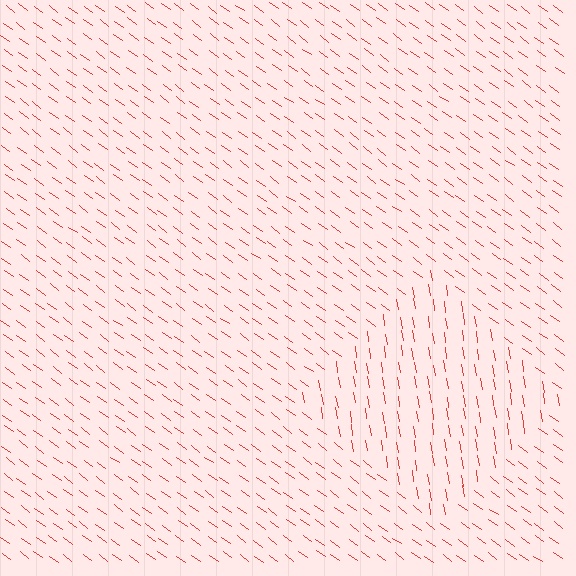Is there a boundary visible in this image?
Yes, there is a texture boundary formed by a change in line orientation.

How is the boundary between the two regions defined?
The boundary is defined purely by a change in line orientation (approximately 45 degrees difference). All lines are the same color and thickness.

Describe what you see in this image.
The image is filled with small red line segments. A diamond region in the image has lines oriented differently from the surrounding lines, creating a visible texture boundary.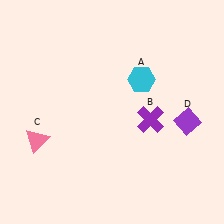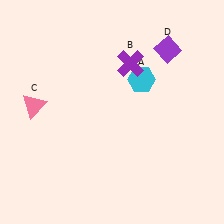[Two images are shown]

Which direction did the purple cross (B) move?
The purple cross (B) moved up.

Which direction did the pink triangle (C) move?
The pink triangle (C) moved up.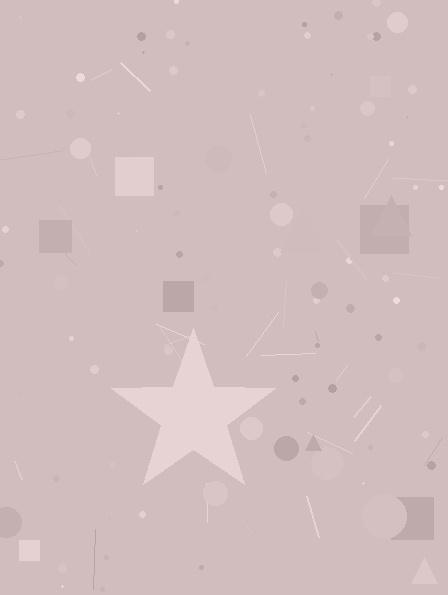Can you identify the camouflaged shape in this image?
The camouflaged shape is a star.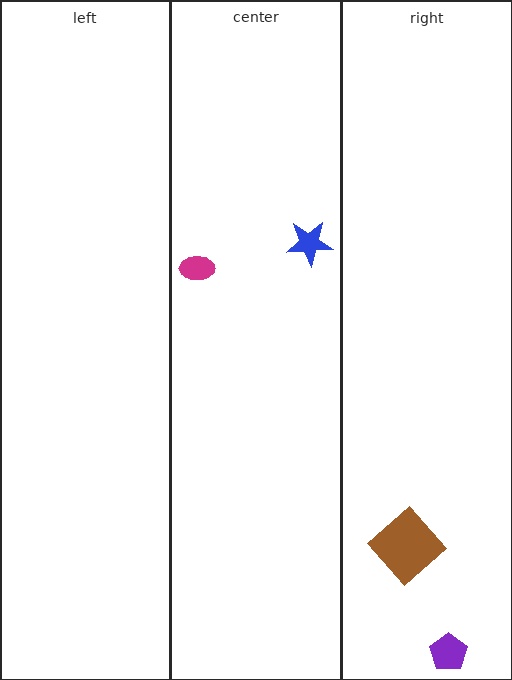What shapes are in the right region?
The brown diamond, the purple pentagon.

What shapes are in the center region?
The blue star, the magenta ellipse.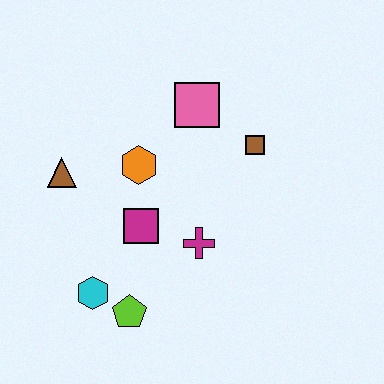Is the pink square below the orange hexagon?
No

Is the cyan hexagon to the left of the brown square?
Yes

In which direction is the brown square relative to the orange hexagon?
The brown square is to the right of the orange hexagon.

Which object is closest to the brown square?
The pink square is closest to the brown square.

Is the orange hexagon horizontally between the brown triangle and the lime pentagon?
No